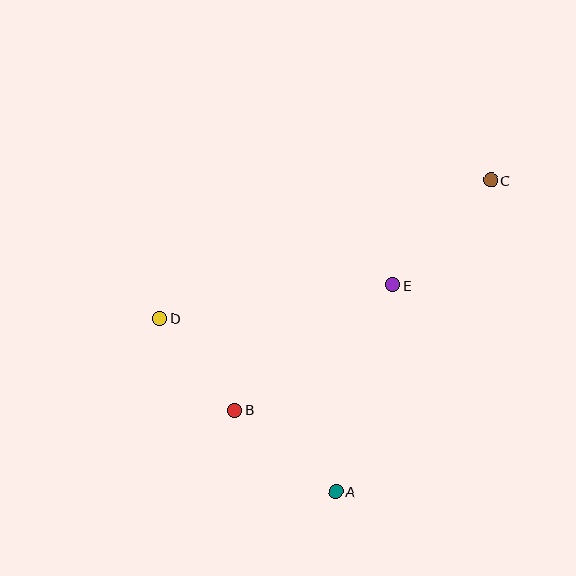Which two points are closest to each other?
Points B and D are closest to each other.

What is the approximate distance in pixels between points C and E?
The distance between C and E is approximately 144 pixels.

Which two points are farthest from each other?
Points C and D are farthest from each other.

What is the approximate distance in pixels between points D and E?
The distance between D and E is approximately 235 pixels.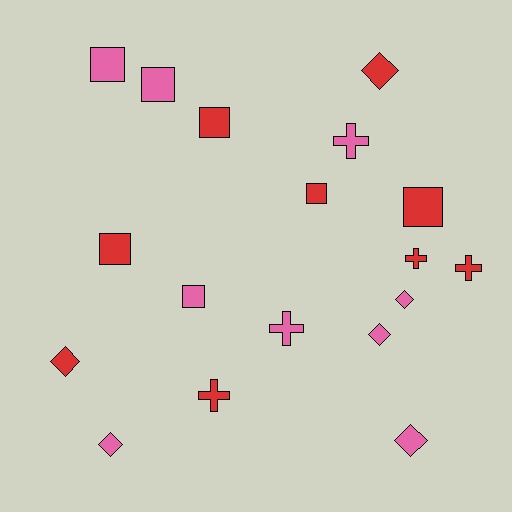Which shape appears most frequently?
Square, with 7 objects.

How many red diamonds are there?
There are 2 red diamonds.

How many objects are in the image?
There are 18 objects.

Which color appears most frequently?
Pink, with 9 objects.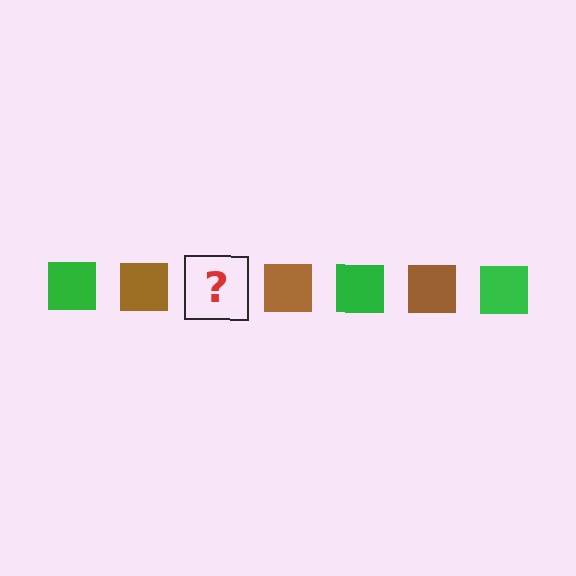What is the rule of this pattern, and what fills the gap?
The rule is that the pattern cycles through green, brown squares. The gap should be filled with a green square.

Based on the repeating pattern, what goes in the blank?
The blank should be a green square.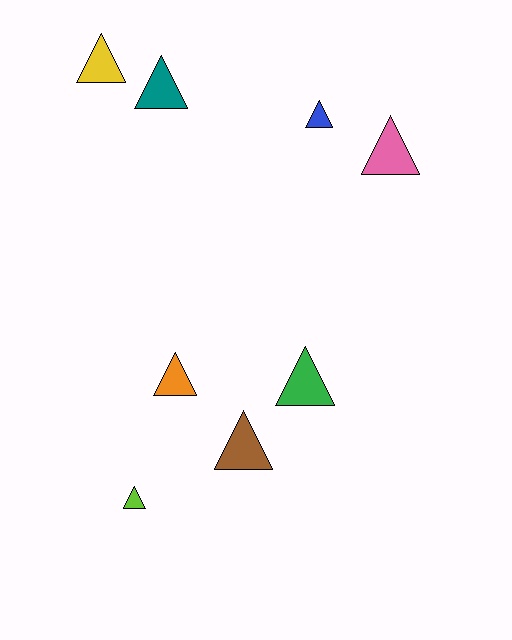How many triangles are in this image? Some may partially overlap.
There are 8 triangles.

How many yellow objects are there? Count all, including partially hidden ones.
There is 1 yellow object.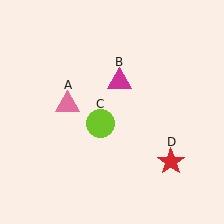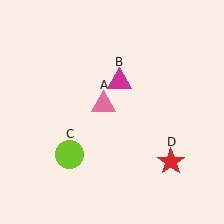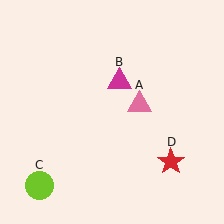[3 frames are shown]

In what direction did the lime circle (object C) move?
The lime circle (object C) moved down and to the left.